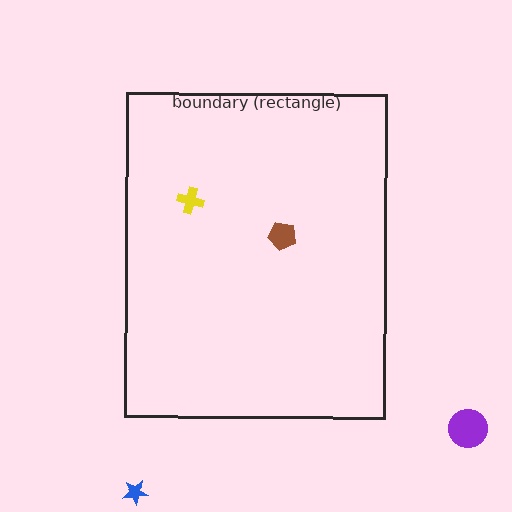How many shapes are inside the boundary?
2 inside, 2 outside.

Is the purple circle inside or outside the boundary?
Outside.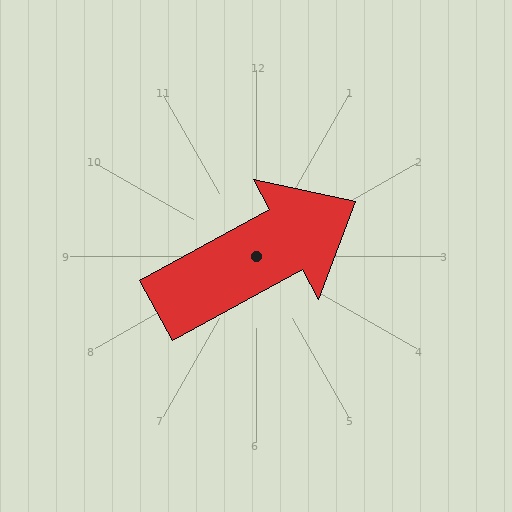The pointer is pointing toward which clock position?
Roughly 2 o'clock.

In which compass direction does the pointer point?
Northeast.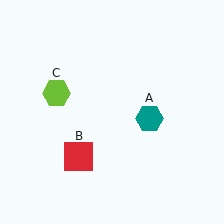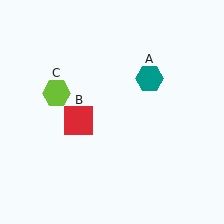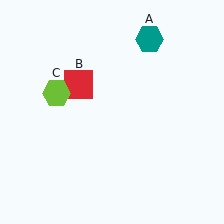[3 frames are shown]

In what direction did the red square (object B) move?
The red square (object B) moved up.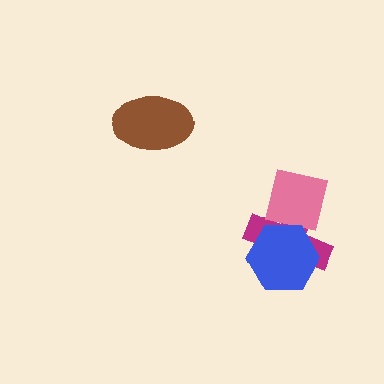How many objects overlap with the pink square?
2 objects overlap with the pink square.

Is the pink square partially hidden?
Yes, it is partially covered by another shape.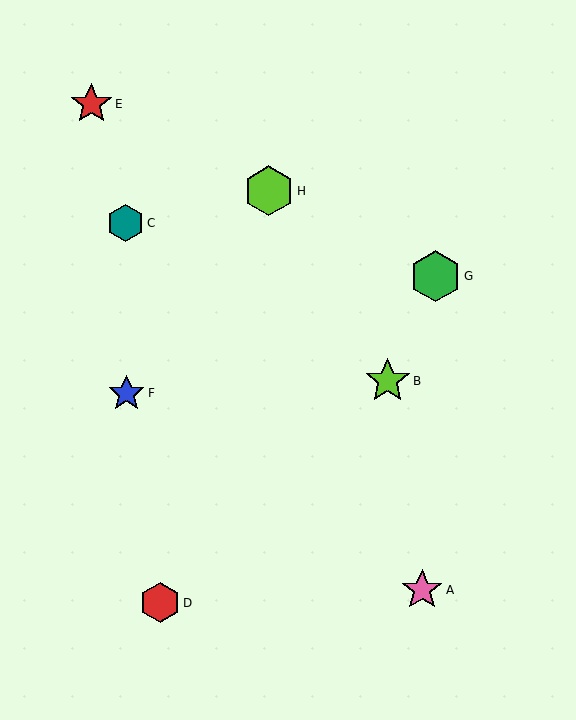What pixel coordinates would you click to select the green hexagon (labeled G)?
Click at (435, 276) to select the green hexagon G.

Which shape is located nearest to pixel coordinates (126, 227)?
The teal hexagon (labeled C) at (125, 223) is nearest to that location.